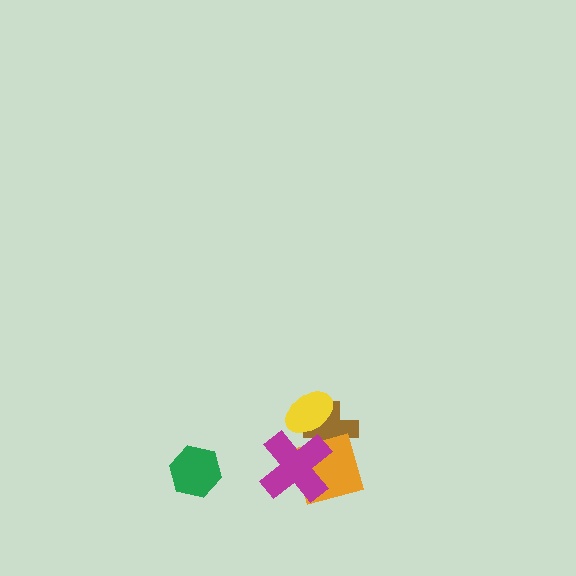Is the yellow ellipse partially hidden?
Yes, it is partially covered by another shape.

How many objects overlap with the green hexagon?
0 objects overlap with the green hexagon.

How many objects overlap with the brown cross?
3 objects overlap with the brown cross.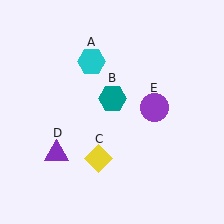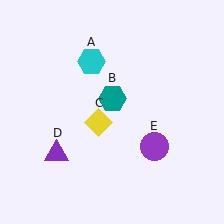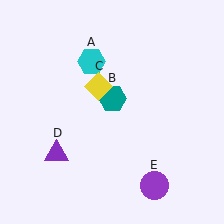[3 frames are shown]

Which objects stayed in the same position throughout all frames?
Cyan hexagon (object A) and teal hexagon (object B) and purple triangle (object D) remained stationary.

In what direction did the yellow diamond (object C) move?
The yellow diamond (object C) moved up.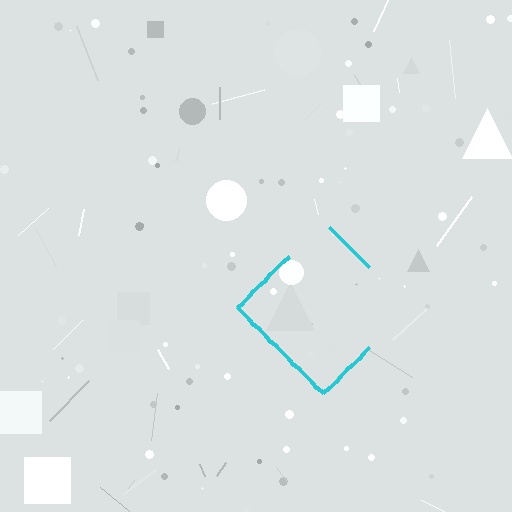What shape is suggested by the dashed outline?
The dashed outline suggests a diamond.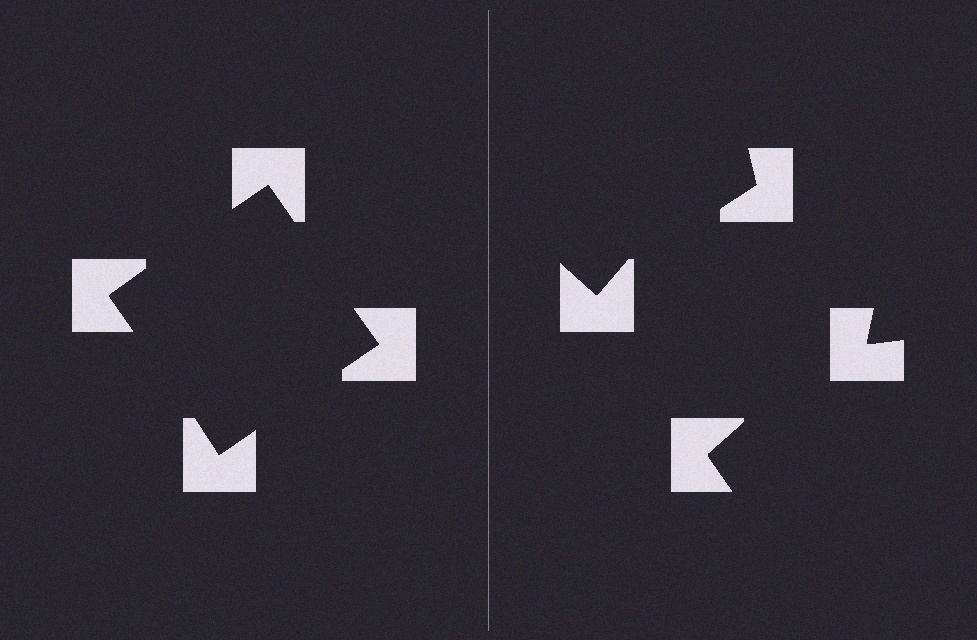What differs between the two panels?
The notched squares are positioned identically on both sides; only the wedge orientations differ. On the left they align to a square; on the right they are misaligned.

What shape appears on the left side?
An illusory square.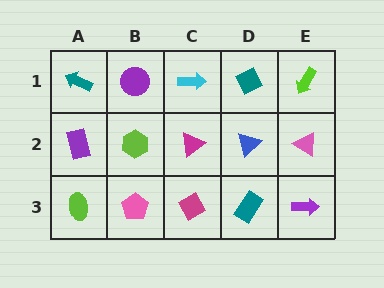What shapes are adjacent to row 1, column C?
A magenta triangle (row 2, column C), a purple circle (row 1, column B), a teal diamond (row 1, column D).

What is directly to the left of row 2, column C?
A lime hexagon.